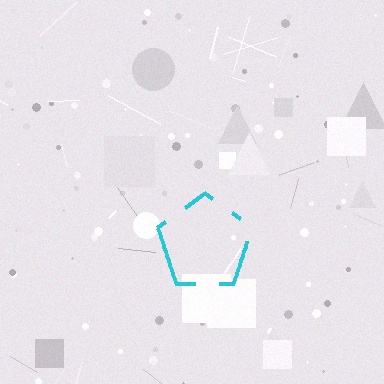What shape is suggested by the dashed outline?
The dashed outline suggests a pentagon.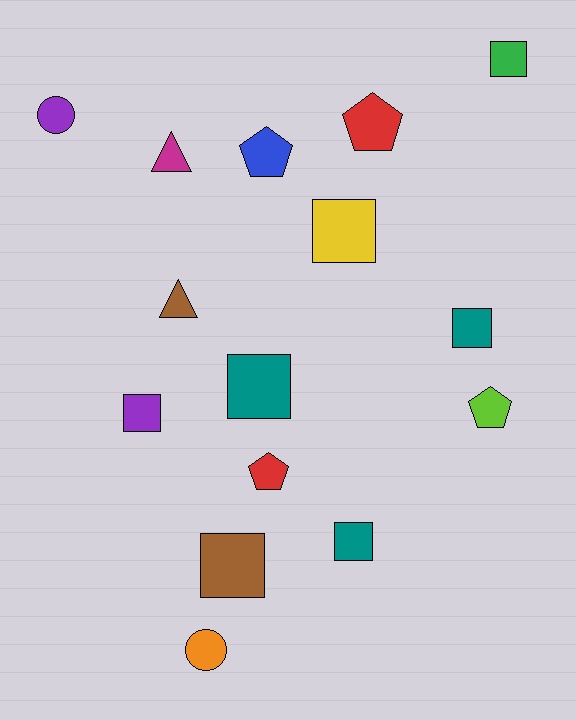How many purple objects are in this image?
There are 2 purple objects.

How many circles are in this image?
There are 2 circles.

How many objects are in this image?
There are 15 objects.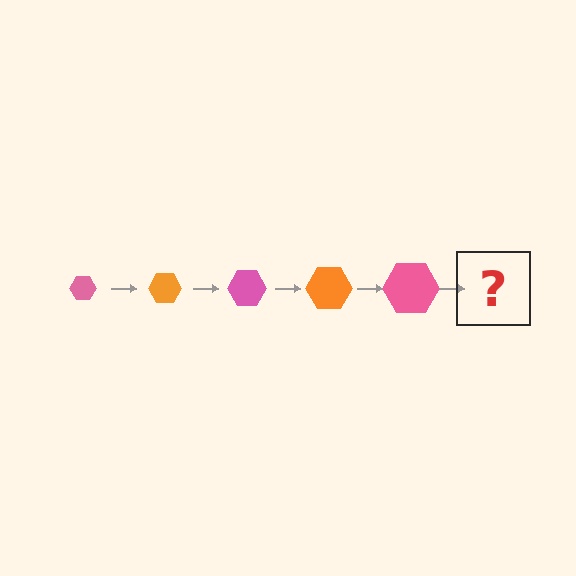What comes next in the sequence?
The next element should be an orange hexagon, larger than the previous one.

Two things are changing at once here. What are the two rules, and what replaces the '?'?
The two rules are that the hexagon grows larger each step and the color cycles through pink and orange. The '?' should be an orange hexagon, larger than the previous one.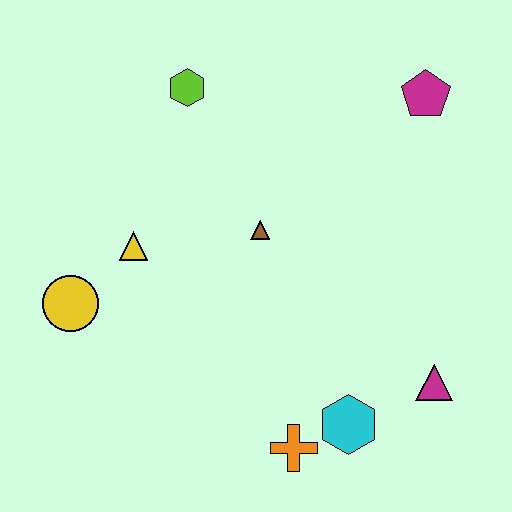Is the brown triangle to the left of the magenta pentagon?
Yes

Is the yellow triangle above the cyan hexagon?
Yes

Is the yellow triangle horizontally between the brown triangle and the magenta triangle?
No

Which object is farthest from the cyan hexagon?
The lime hexagon is farthest from the cyan hexagon.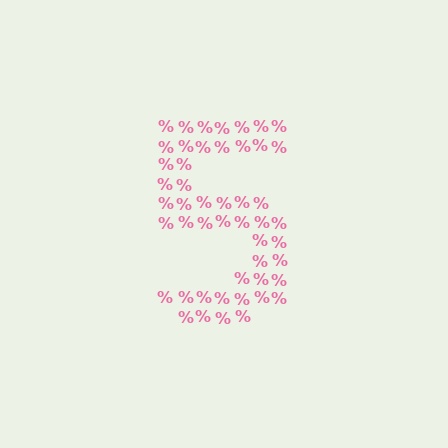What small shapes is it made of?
It is made of small percent signs.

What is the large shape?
The large shape is the digit 5.